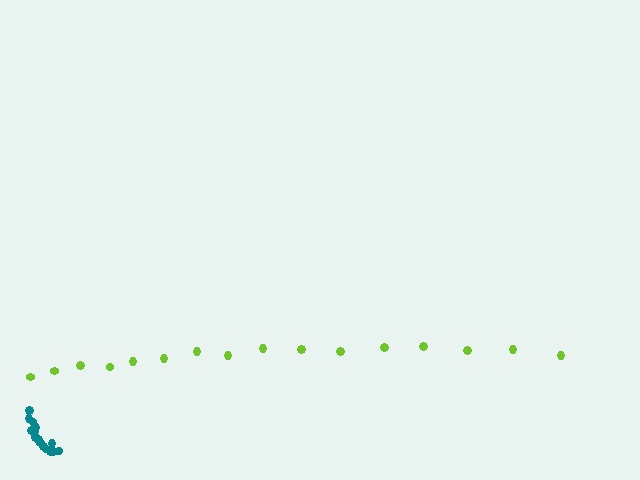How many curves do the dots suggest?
There are 2 distinct paths.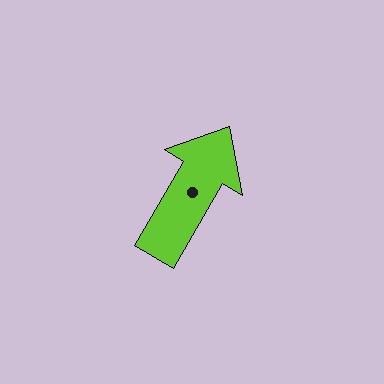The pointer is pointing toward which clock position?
Roughly 1 o'clock.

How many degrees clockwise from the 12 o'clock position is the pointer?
Approximately 30 degrees.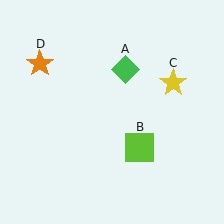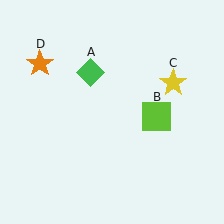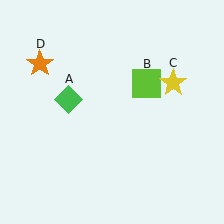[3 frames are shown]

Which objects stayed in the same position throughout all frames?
Yellow star (object C) and orange star (object D) remained stationary.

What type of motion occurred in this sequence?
The green diamond (object A), lime square (object B) rotated counterclockwise around the center of the scene.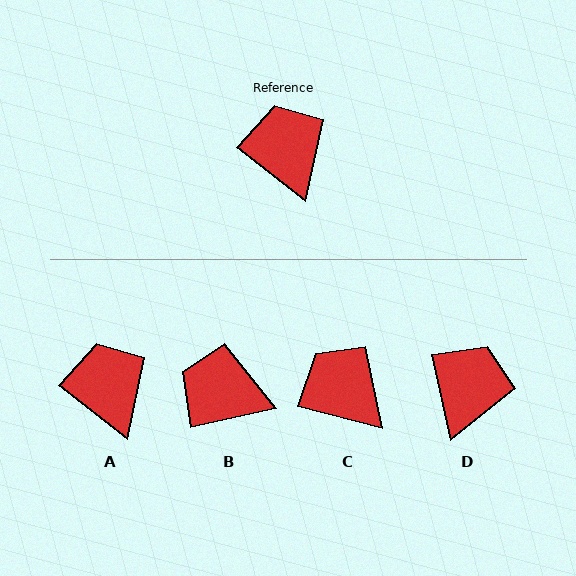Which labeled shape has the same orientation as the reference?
A.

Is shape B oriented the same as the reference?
No, it is off by about 51 degrees.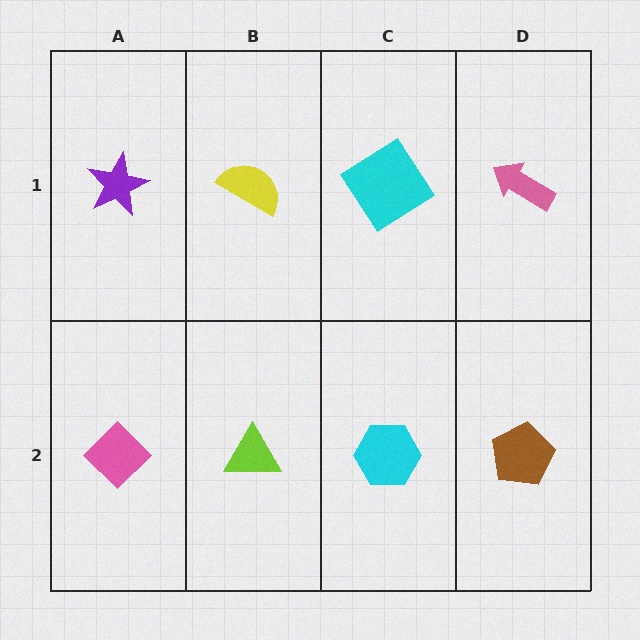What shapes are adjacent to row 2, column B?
A yellow semicircle (row 1, column B), a pink diamond (row 2, column A), a cyan hexagon (row 2, column C).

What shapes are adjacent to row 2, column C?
A cyan diamond (row 1, column C), a lime triangle (row 2, column B), a brown pentagon (row 2, column D).